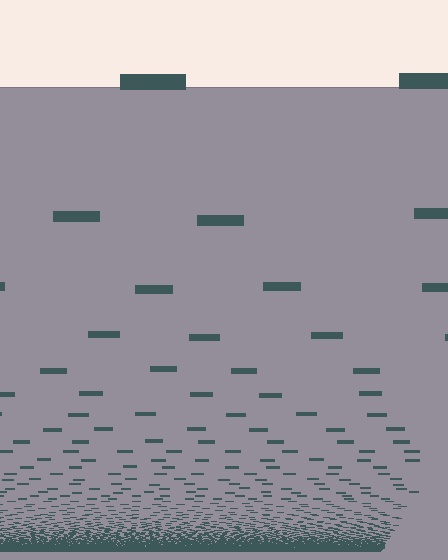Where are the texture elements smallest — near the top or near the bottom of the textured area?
Near the bottom.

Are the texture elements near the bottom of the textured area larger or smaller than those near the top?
Smaller. The gradient is inverted — elements near the bottom are smaller and denser.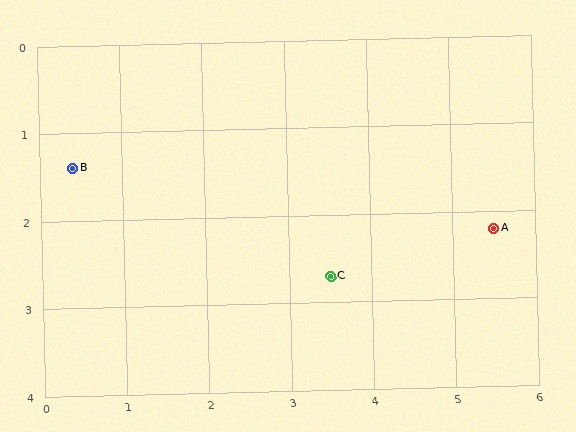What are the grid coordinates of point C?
Point C is at approximately (3.5, 2.7).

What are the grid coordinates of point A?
Point A is at approximately (5.5, 2.2).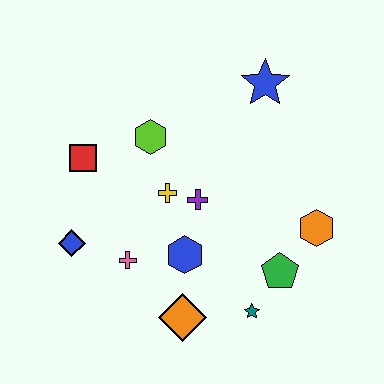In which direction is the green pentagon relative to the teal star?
The green pentagon is above the teal star.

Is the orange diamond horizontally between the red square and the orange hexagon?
Yes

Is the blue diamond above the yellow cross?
No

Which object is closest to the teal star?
The green pentagon is closest to the teal star.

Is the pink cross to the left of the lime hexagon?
Yes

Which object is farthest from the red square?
The orange hexagon is farthest from the red square.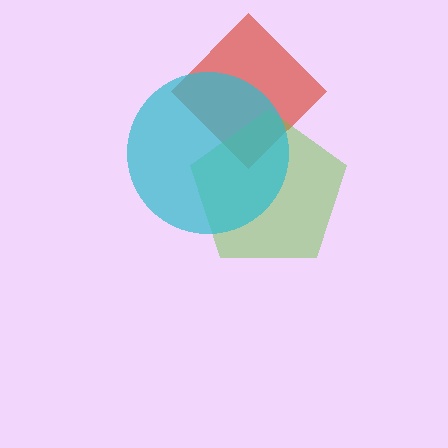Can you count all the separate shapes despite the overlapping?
Yes, there are 3 separate shapes.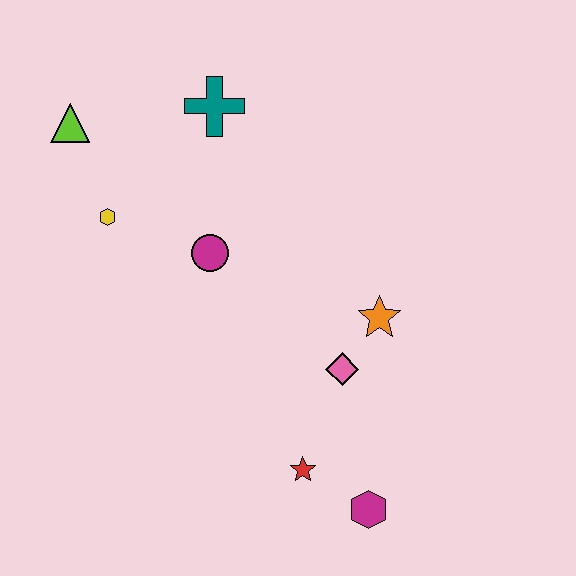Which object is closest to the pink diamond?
The orange star is closest to the pink diamond.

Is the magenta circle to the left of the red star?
Yes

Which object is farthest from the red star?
The lime triangle is farthest from the red star.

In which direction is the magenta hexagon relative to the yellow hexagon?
The magenta hexagon is below the yellow hexagon.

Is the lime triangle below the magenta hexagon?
No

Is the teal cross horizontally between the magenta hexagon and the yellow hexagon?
Yes